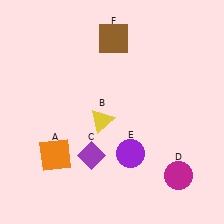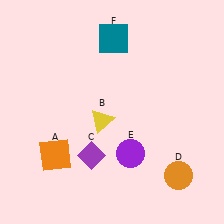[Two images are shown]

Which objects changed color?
D changed from magenta to orange. F changed from brown to teal.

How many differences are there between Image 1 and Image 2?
There are 2 differences between the two images.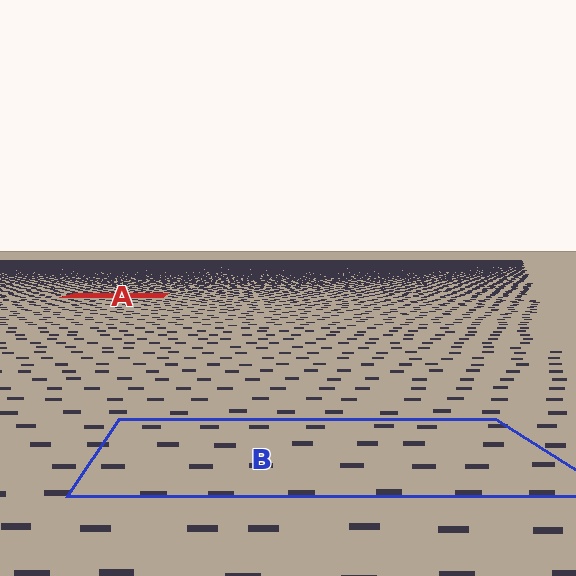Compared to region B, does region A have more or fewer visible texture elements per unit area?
Region A has more texture elements per unit area — they are packed more densely because it is farther away.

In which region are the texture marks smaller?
The texture marks are smaller in region A, because it is farther away.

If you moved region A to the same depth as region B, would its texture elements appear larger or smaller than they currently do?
They would appear larger. At a closer depth, the same texture elements are projected at a bigger on-screen size.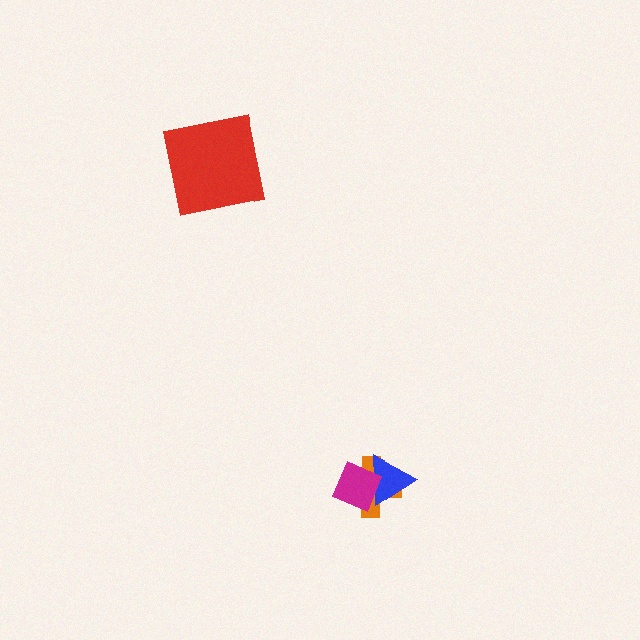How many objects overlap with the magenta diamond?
2 objects overlap with the magenta diamond.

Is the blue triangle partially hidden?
Yes, it is partially covered by another shape.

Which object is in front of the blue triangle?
The magenta diamond is in front of the blue triangle.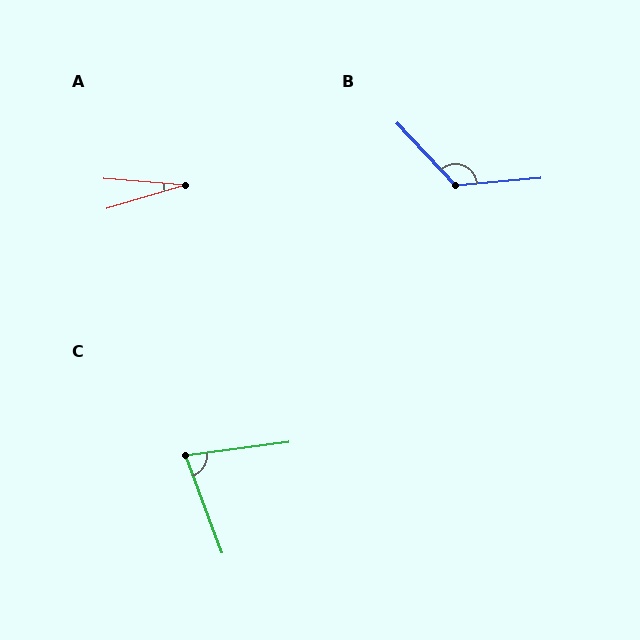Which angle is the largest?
B, at approximately 129 degrees.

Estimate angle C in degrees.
Approximately 77 degrees.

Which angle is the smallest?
A, at approximately 21 degrees.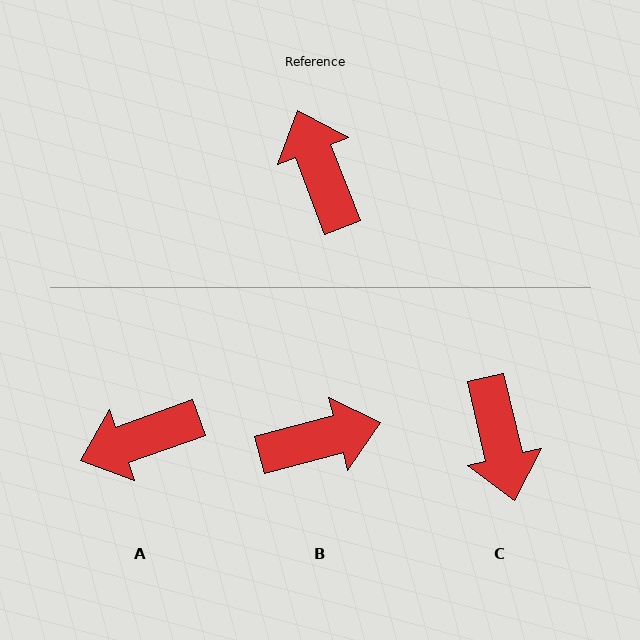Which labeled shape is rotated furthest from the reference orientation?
C, about 172 degrees away.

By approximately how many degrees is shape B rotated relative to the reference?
Approximately 96 degrees clockwise.